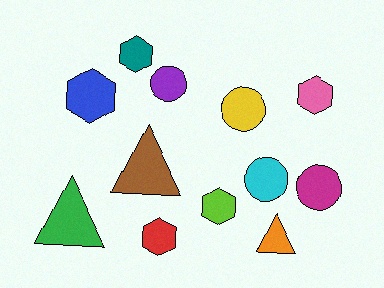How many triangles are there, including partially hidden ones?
There are 3 triangles.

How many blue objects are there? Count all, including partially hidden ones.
There is 1 blue object.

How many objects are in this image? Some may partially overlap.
There are 12 objects.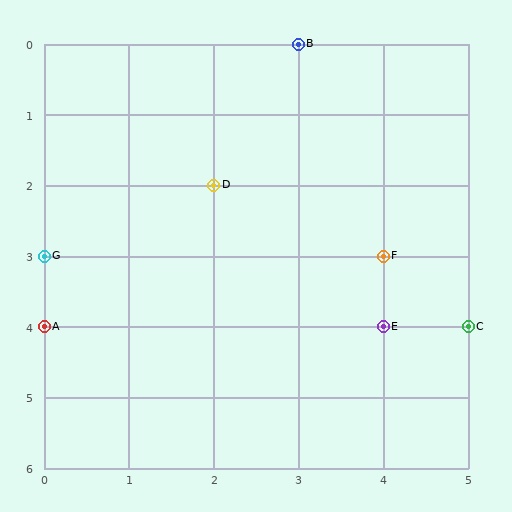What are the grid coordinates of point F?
Point F is at grid coordinates (4, 3).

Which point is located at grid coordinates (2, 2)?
Point D is at (2, 2).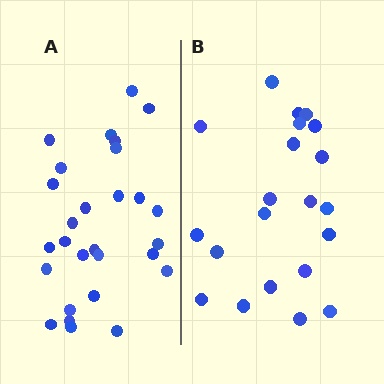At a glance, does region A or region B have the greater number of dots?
Region A (the left region) has more dots.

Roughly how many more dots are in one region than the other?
Region A has roughly 8 or so more dots than region B.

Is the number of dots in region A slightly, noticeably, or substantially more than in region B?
Region A has noticeably more, but not dramatically so. The ratio is roughly 1.3 to 1.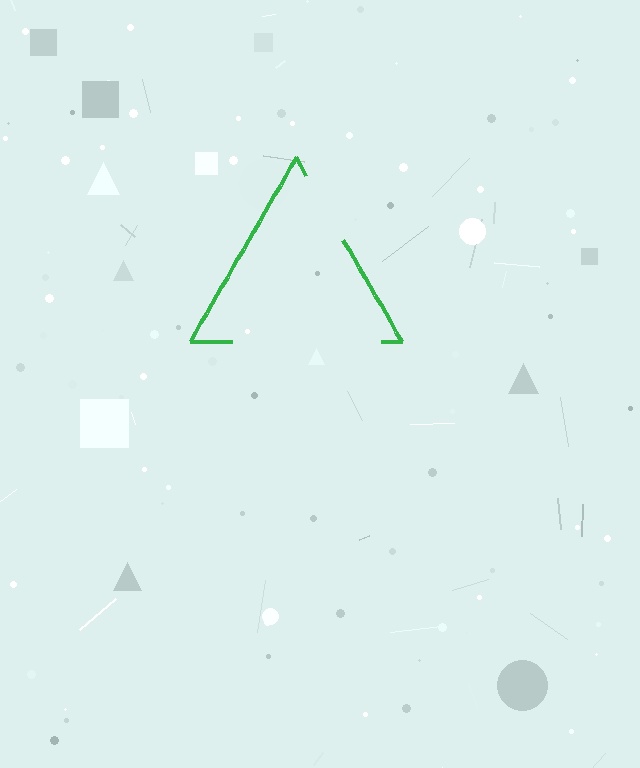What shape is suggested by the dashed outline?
The dashed outline suggests a triangle.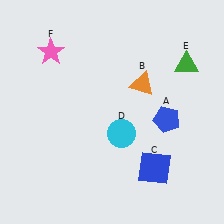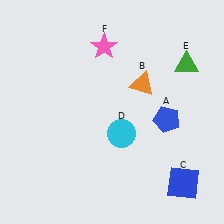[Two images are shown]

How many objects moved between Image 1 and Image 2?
2 objects moved between the two images.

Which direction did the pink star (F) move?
The pink star (F) moved right.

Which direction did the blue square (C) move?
The blue square (C) moved right.